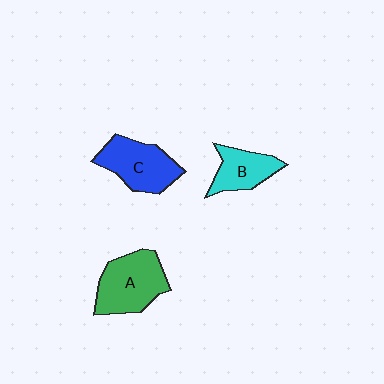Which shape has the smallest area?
Shape B (cyan).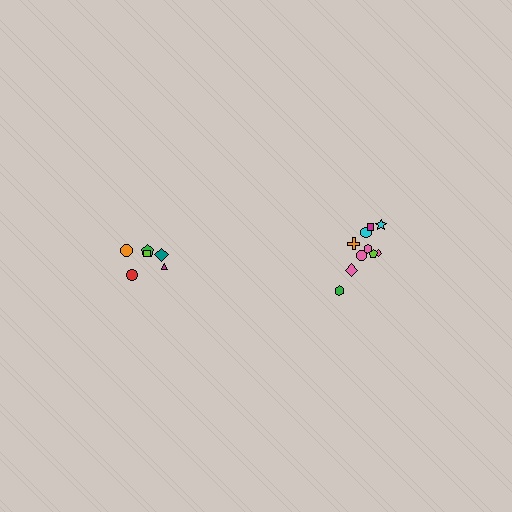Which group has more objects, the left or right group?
The right group.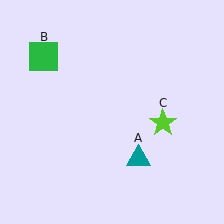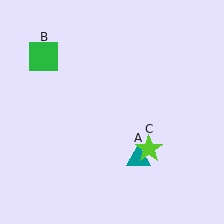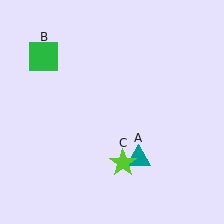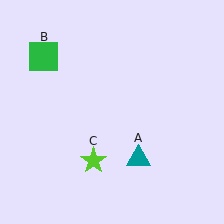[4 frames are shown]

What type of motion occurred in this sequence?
The lime star (object C) rotated clockwise around the center of the scene.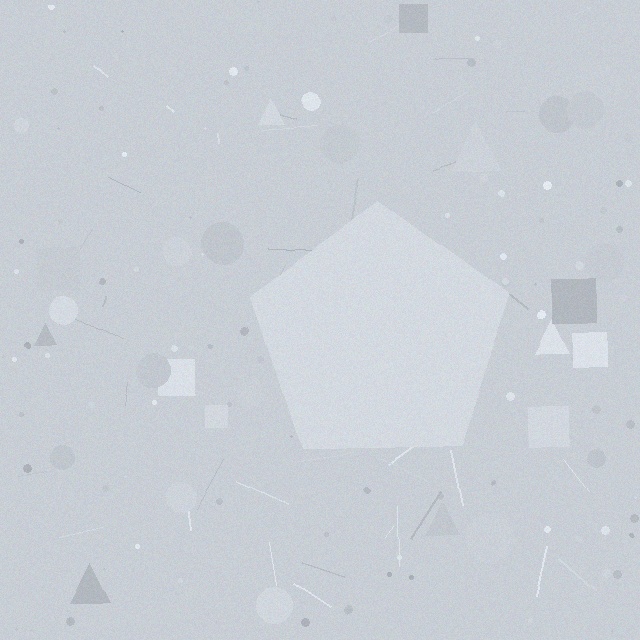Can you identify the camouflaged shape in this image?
The camouflaged shape is a pentagon.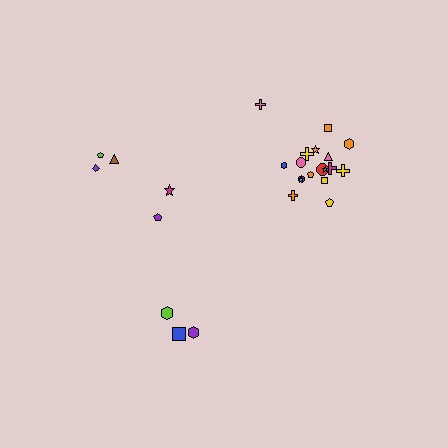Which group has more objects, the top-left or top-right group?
The top-right group.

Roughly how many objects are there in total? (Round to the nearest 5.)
Roughly 25 objects in total.